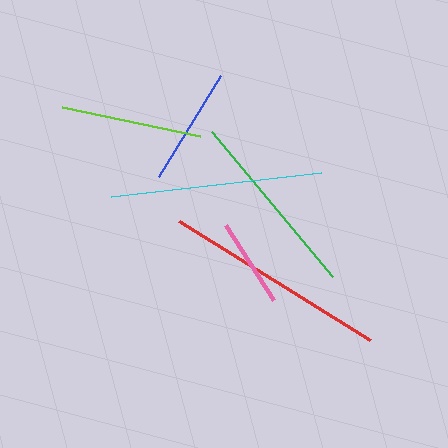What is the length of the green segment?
The green segment is approximately 190 pixels long.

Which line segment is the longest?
The red line is the longest at approximately 225 pixels.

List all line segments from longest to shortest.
From longest to shortest: red, cyan, green, lime, blue, pink.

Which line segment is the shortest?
The pink line is the shortest at approximately 90 pixels.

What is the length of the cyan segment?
The cyan segment is approximately 211 pixels long.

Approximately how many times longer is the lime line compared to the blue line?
The lime line is approximately 1.2 times the length of the blue line.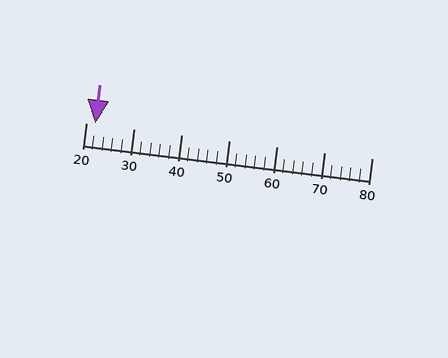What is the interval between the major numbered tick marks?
The major tick marks are spaced 10 units apart.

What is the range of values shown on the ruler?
The ruler shows values from 20 to 80.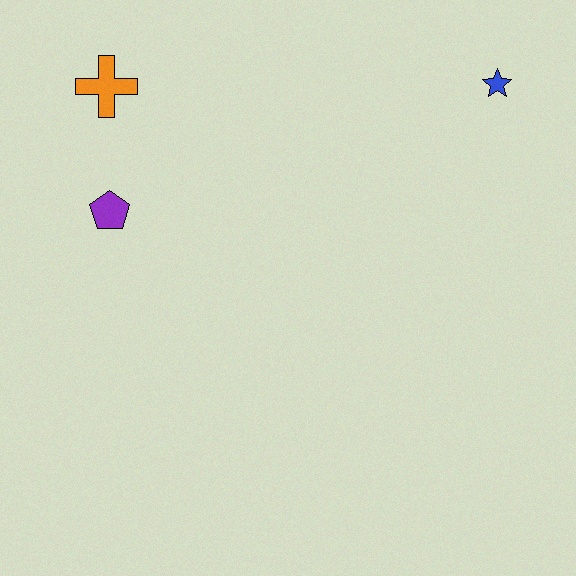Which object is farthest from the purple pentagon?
The blue star is farthest from the purple pentagon.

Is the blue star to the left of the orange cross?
No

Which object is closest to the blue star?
The orange cross is closest to the blue star.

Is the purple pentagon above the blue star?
No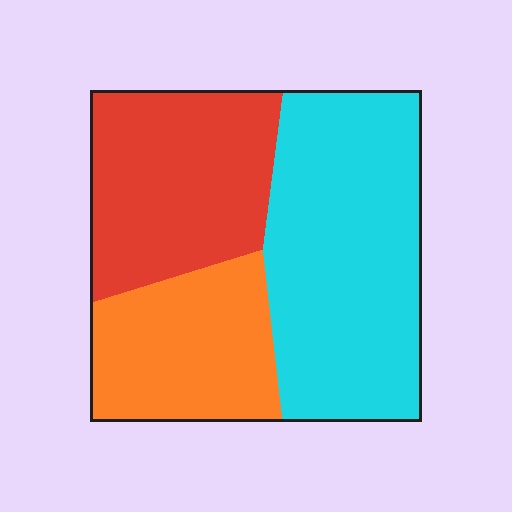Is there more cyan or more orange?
Cyan.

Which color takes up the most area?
Cyan, at roughly 45%.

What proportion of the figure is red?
Red takes up about one third (1/3) of the figure.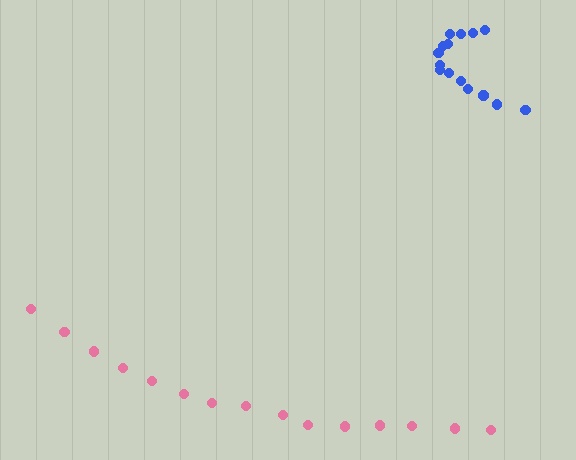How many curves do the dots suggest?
There are 2 distinct paths.